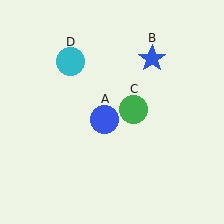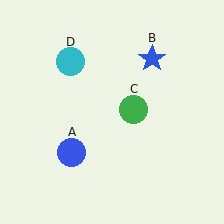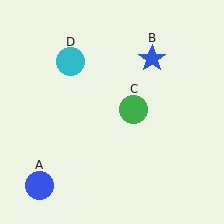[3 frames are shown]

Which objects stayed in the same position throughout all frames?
Blue star (object B) and green circle (object C) and cyan circle (object D) remained stationary.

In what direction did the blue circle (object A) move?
The blue circle (object A) moved down and to the left.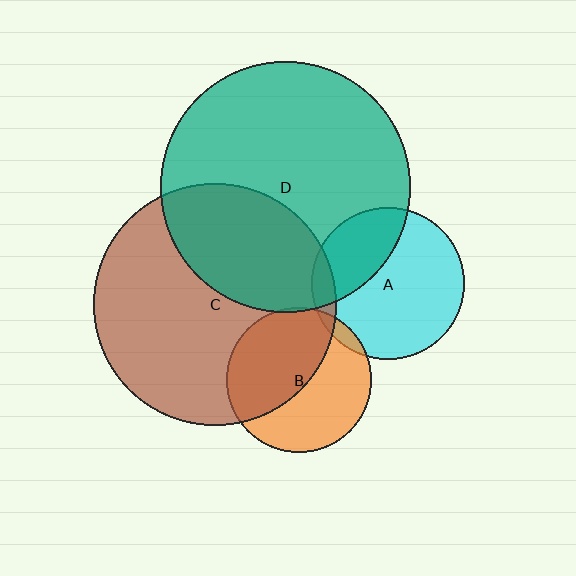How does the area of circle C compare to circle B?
Approximately 2.8 times.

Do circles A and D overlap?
Yes.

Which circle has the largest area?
Circle D (teal).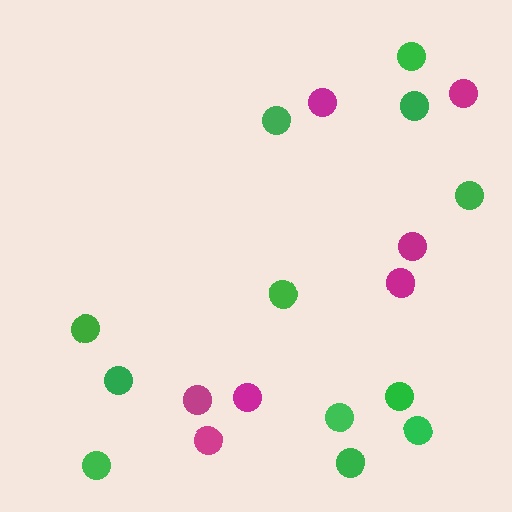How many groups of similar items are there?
There are 2 groups: one group of green circles (12) and one group of magenta circles (7).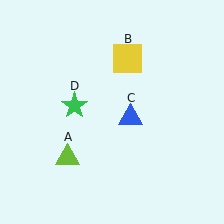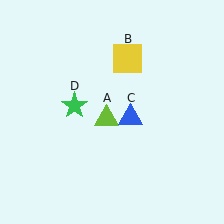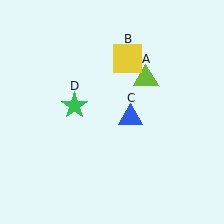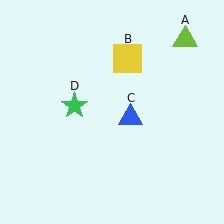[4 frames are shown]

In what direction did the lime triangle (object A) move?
The lime triangle (object A) moved up and to the right.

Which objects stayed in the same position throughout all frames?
Yellow square (object B) and blue triangle (object C) and green star (object D) remained stationary.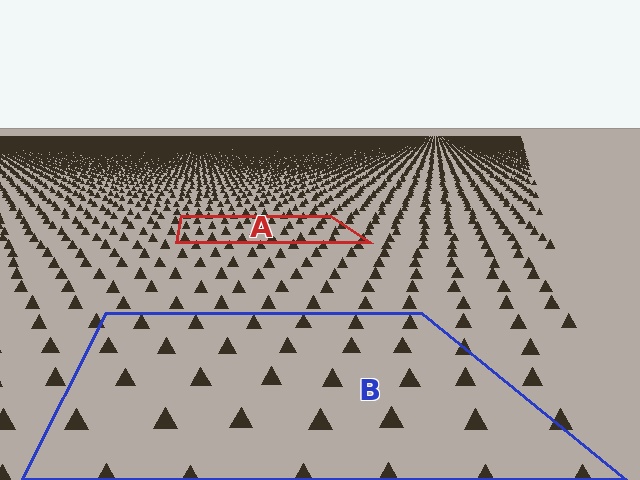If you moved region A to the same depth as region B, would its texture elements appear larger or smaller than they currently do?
They would appear larger. At a closer depth, the same texture elements are projected at a bigger on-screen size.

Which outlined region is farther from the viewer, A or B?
Region A is farther from the viewer — the texture elements inside it appear smaller and more densely packed.